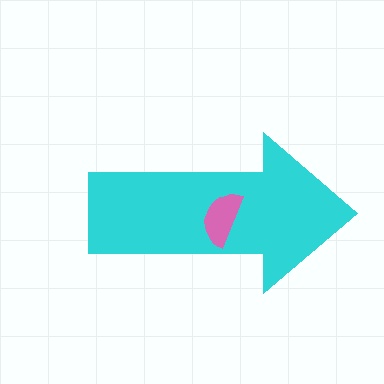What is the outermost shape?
The cyan arrow.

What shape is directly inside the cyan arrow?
The pink semicircle.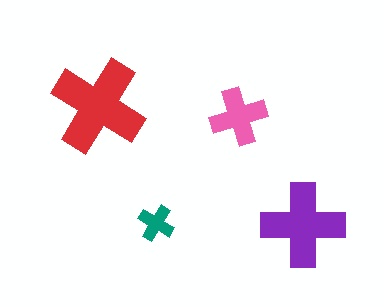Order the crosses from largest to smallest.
the red one, the purple one, the pink one, the teal one.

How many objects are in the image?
There are 4 objects in the image.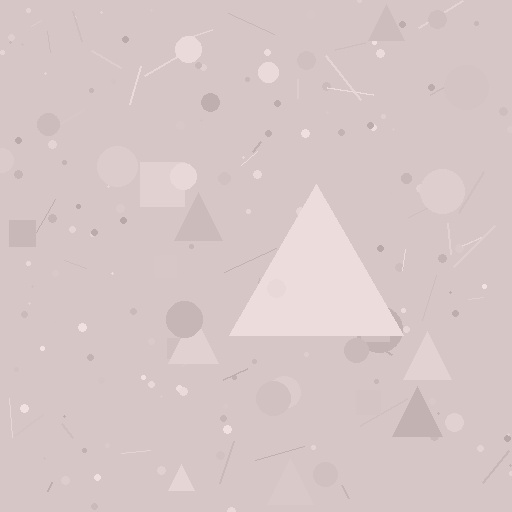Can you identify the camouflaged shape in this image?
The camouflaged shape is a triangle.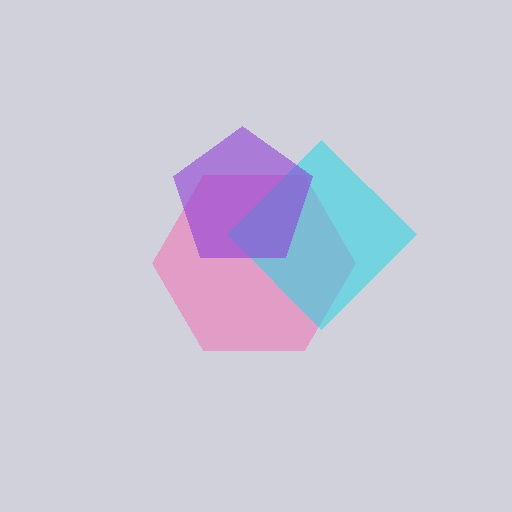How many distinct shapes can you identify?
There are 3 distinct shapes: a pink hexagon, a cyan diamond, a purple pentagon.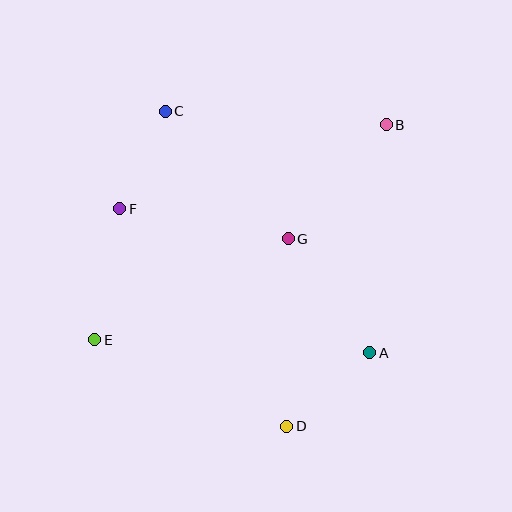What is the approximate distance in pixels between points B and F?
The distance between B and F is approximately 280 pixels.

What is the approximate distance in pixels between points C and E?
The distance between C and E is approximately 239 pixels.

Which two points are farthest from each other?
Points B and E are farthest from each other.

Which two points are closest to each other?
Points C and F are closest to each other.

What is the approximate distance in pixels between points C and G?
The distance between C and G is approximately 177 pixels.